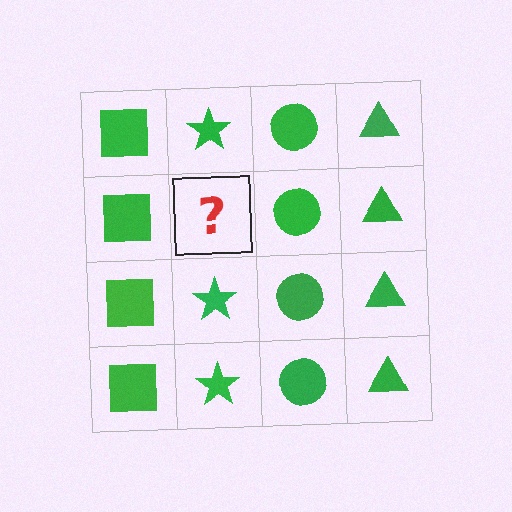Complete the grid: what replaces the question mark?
The question mark should be replaced with a green star.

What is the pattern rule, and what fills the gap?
The rule is that each column has a consistent shape. The gap should be filled with a green star.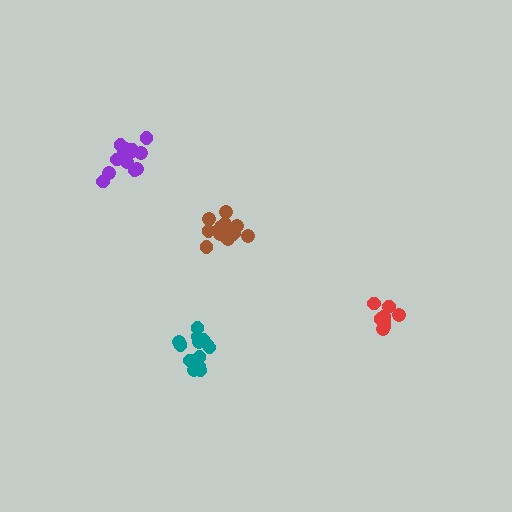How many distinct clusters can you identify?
There are 4 distinct clusters.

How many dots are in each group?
Group 1: 15 dots, Group 2: 12 dots, Group 3: 17 dots, Group 4: 13 dots (57 total).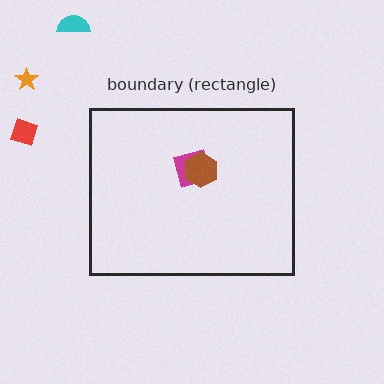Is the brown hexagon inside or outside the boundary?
Inside.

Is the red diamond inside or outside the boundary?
Outside.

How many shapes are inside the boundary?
2 inside, 3 outside.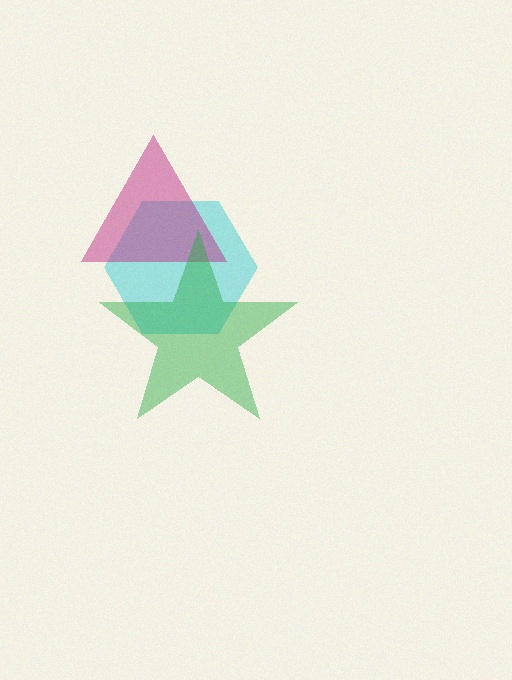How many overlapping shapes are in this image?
There are 3 overlapping shapes in the image.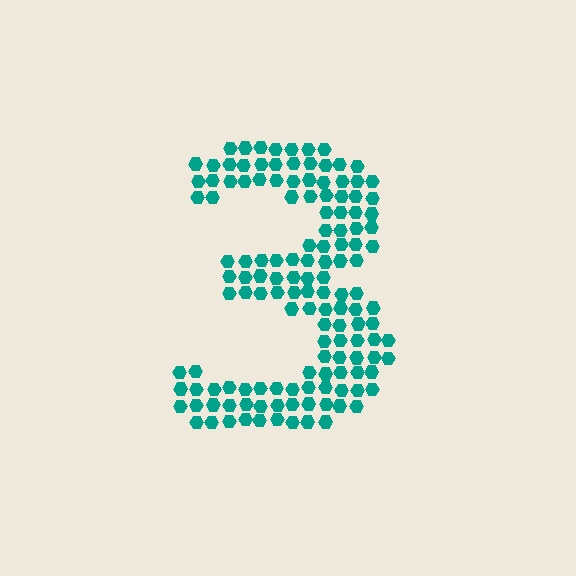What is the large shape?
The large shape is the digit 3.